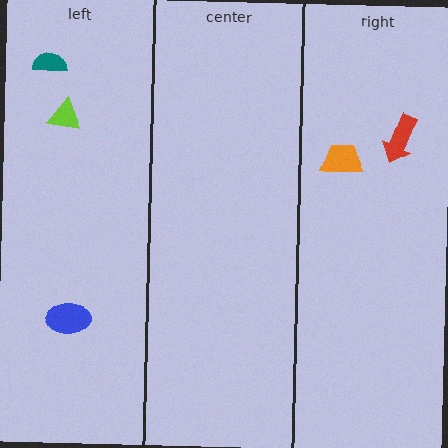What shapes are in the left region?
The blue ellipse, the lime triangle, the teal semicircle.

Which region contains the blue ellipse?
The left region.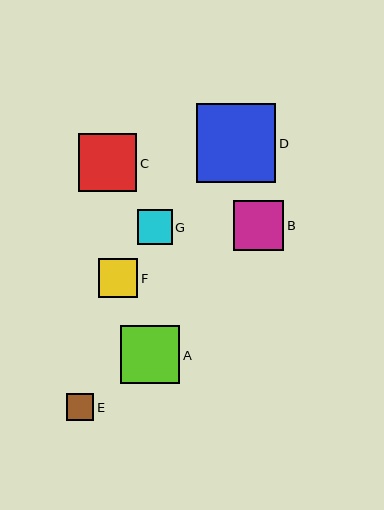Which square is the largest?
Square D is the largest with a size of approximately 79 pixels.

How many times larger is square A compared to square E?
Square A is approximately 2.2 times the size of square E.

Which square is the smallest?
Square E is the smallest with a size of approximately 27 pixels.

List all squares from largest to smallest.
From largest to smallest: D, A, C, B, F, G, E.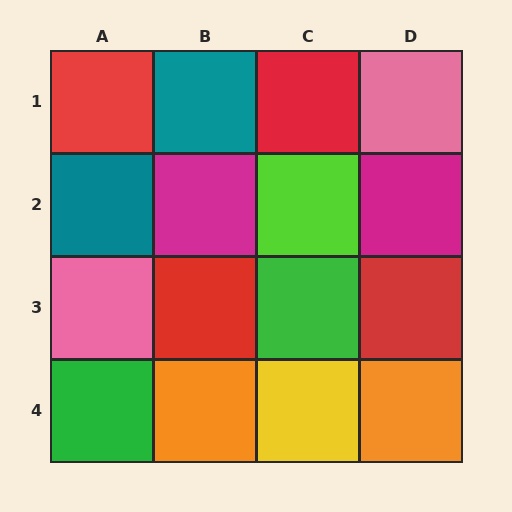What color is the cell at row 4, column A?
Green.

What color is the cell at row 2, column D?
Magenta.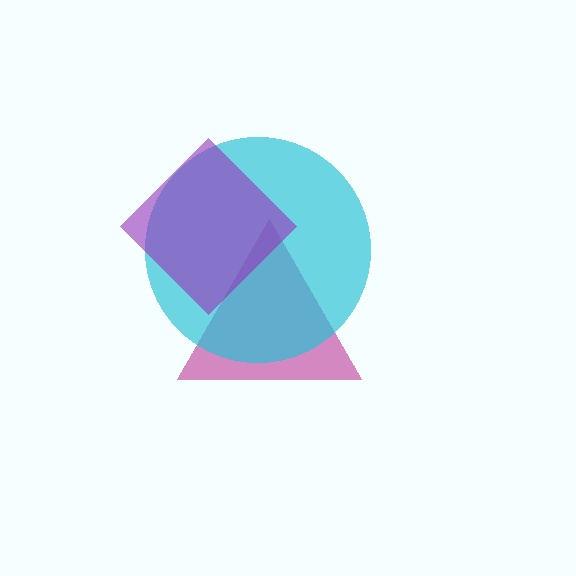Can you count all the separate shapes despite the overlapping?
Yes, there are 3 separate shapes.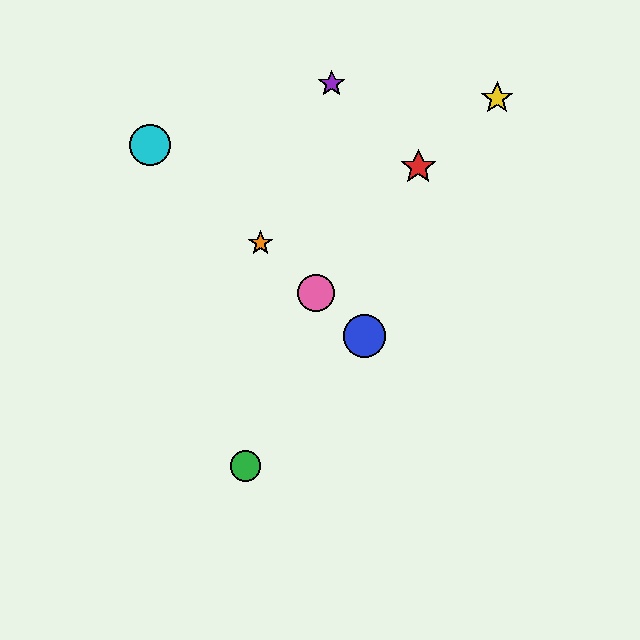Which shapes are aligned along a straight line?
The blue circle, the orange star, the cyan circle, the pink circle are aligned along a straight line.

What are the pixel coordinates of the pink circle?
The pink circle is at (316, 293).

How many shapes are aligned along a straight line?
4 shapes (the blue circle, the orange star, the cyan circle, the pink circle) are aligned along a straight line.